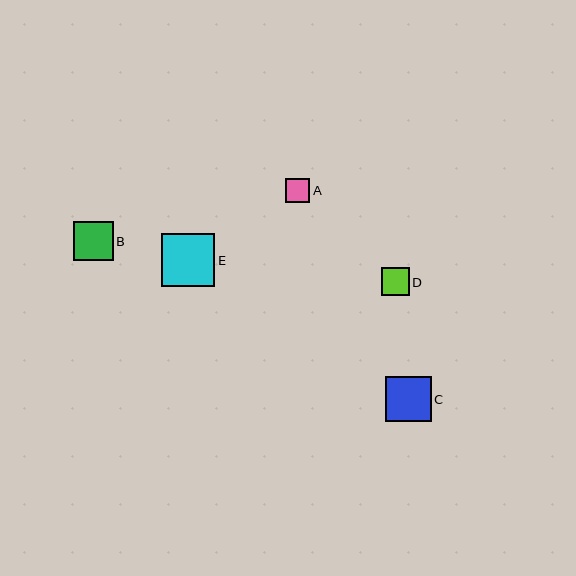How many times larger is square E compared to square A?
Square E is approximately 2.2 times the size of square A.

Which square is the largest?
Square E is the largest with a size of approximately 53 pixels.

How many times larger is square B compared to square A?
Square B is approximately 1.6 times the size of square A.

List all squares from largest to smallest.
From largest to smallest: E, C, B, D, A.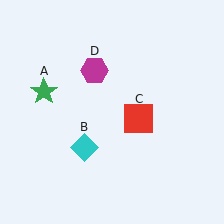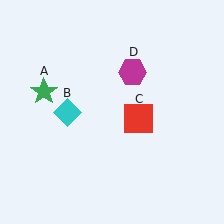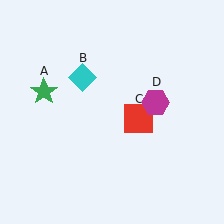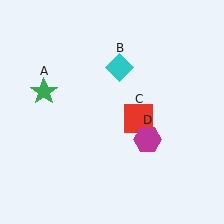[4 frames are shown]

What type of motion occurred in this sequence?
The cyan diamond (object B), magenta hexagon (object D) rotated clockwise around the center of the scene.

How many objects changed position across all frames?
2 objects changed position: cyan diamond (object B), magenta hexagon (object D).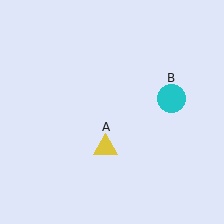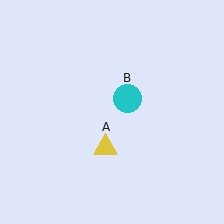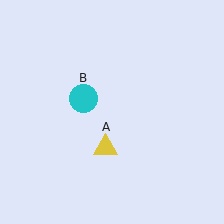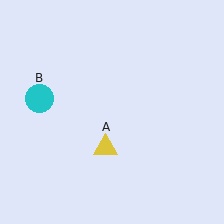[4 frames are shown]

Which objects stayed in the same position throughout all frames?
Yellow triangle (object A) remained stationary.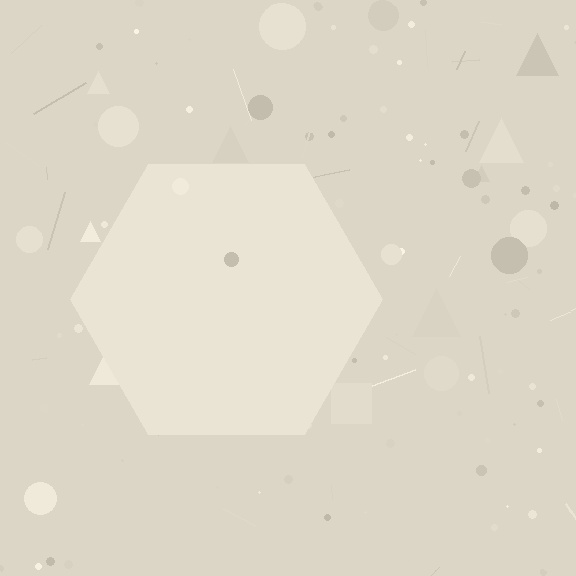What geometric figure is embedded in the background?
A hexagon is embedded in the background.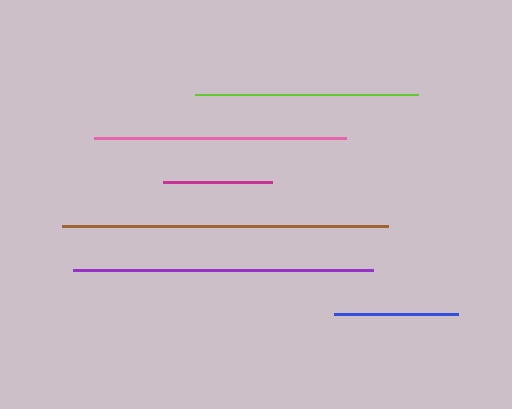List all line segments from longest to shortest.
From longest to shortest: brown, purple, pink, lime, blue, magenta.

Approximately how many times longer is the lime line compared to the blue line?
The lime line is approximately 1.8 times the length of the blue line.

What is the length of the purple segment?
The purple segment is approximately 299 pixels long.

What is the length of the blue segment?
The blue segment is approximately 124 pixels long.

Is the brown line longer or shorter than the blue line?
The brown line is longer than the blue line.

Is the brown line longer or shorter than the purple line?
The brown line is longer than the purple line.